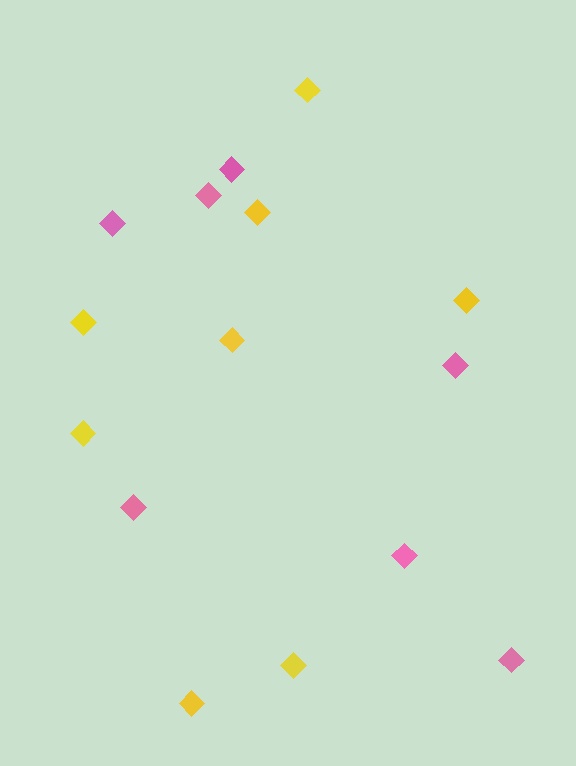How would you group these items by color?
There are 2 groups: one group of pink diamonds (7) and one group of yellow diamonds (8).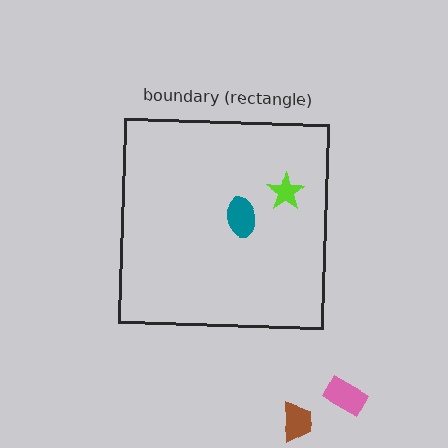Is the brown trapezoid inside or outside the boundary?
Outside.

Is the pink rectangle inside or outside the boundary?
Outside.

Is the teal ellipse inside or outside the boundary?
Inside.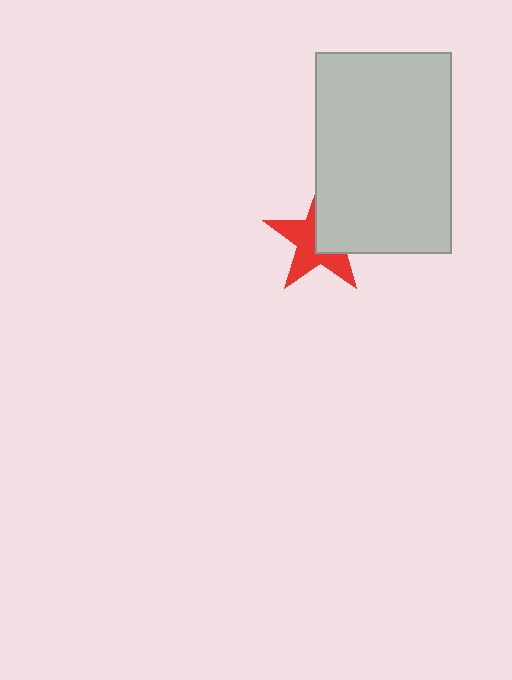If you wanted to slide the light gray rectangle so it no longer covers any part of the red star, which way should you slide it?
Slide it toward the upper-right — that is the most direct way to separate the two shapes.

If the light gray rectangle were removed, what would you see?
You would see the complete red star.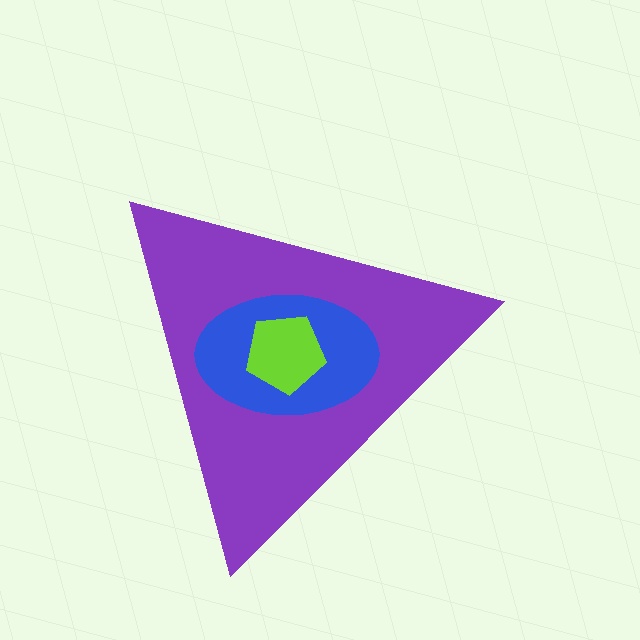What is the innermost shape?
The lime pentagon.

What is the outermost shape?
The purple triangle.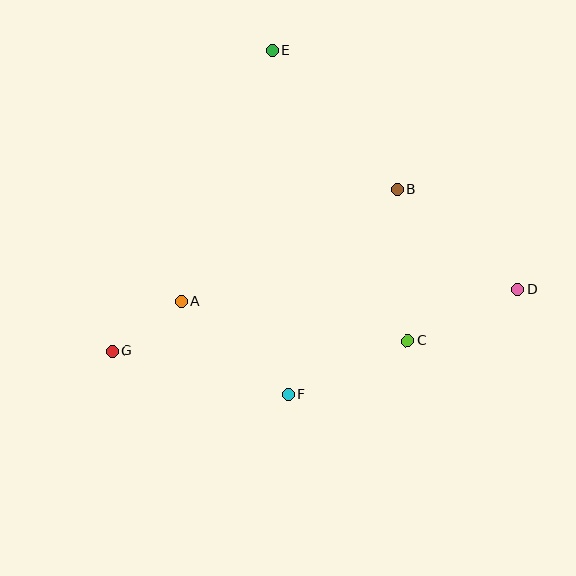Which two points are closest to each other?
Points A and G are closest to each other.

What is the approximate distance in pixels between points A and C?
The distance between A and C is approximately 230 pixels.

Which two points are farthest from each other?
Points D and G are farthest from each other.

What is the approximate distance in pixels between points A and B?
The distance between A and B is approximately 243 pixels.